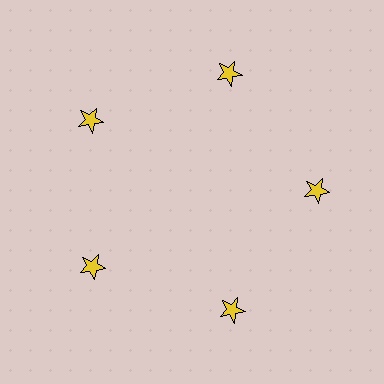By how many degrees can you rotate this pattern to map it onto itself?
The pattern maps onto itself every 72 degrees of rotation.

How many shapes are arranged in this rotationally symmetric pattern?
There are 5 shapes, arranged in 5 groups of 1.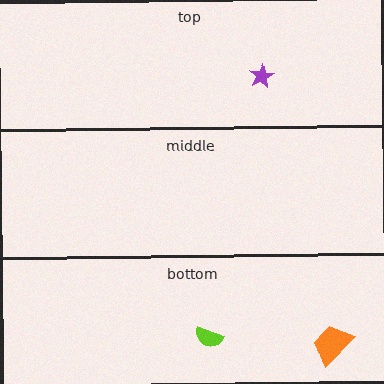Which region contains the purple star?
The top region.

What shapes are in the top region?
The purple star.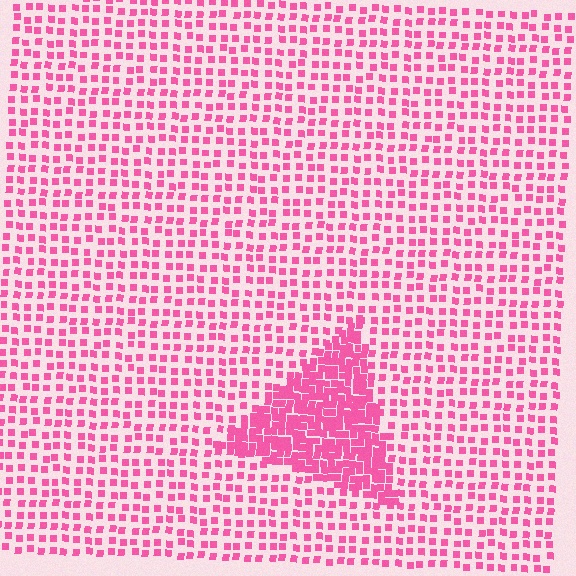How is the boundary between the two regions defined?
The boundary is defined by a change in element density (approximately 2.5x ratio). All elements are the same color, size, and shape.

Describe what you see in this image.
The image contains small pink elements arranged at two different densities. A triangle-shaped region is visible where the elements are more densely packed than the surrounding area.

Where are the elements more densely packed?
The elements are more densely packed inside the triangle boundary.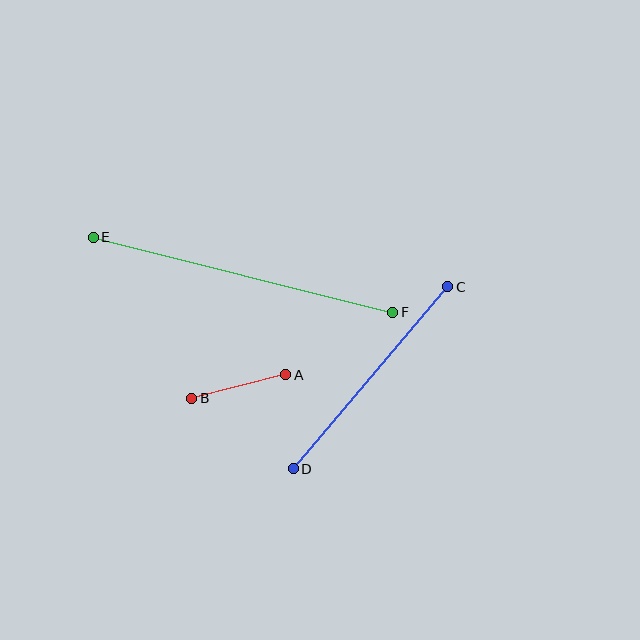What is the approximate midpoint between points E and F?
The midpoint is at approximately (243, 275) pixels.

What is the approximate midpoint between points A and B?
The midpoint is at approximately (239, 386) pixels.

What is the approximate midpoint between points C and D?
The midpoint is at approximately (370, 378) pixels.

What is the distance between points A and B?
The distance is approximately 97 pixels.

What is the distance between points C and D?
The distance is approximately 239 pixels.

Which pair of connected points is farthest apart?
Points E and F are farthest apart.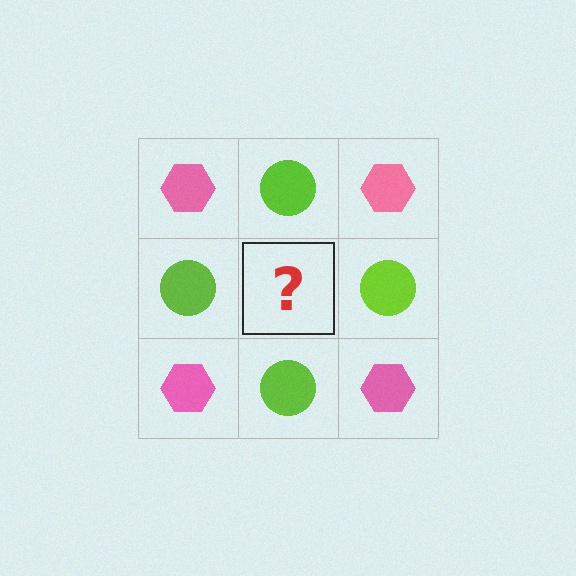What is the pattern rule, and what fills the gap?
The rule is that it alternates pink hexagon and lime circle in a checkerboard pattern. The gap should be filled with a pink hexagon.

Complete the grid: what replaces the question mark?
The question mark should be replaced with a pink hexagon.